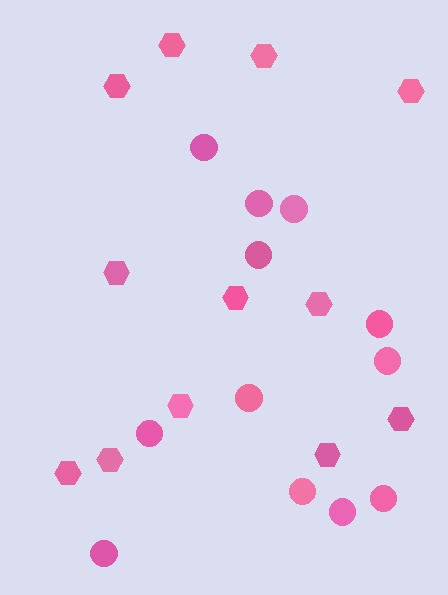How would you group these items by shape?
There are 2 groups: one group of circles (12) and one group of hexagons (12).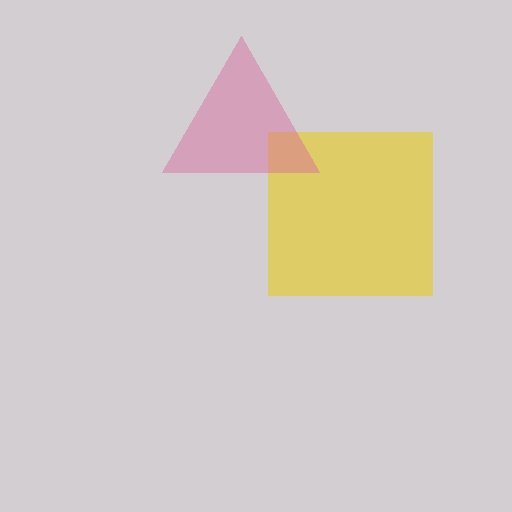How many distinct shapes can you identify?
There are 2 distinct shapes: a yellow square, a pink triangle.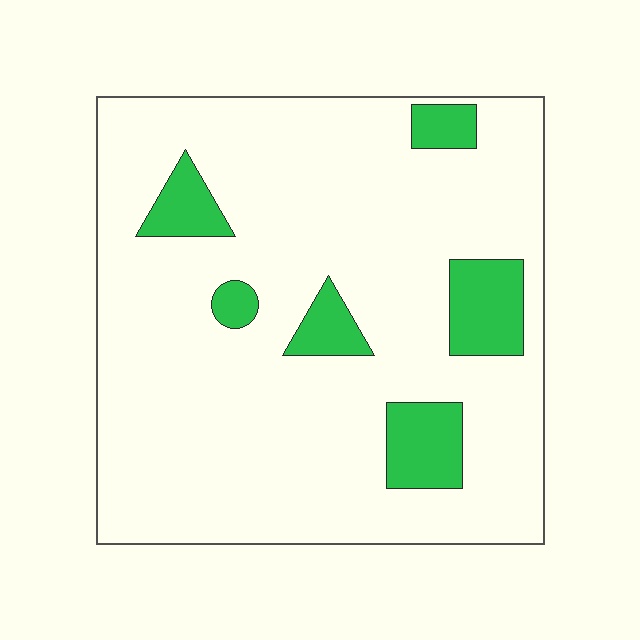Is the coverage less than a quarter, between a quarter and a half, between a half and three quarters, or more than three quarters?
Less than a quarter.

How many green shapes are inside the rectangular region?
6.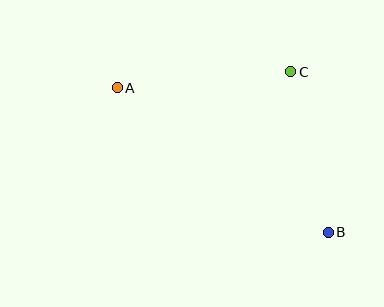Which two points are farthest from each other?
Points A and B are farthest from each other.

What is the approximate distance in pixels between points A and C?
The distance between A and C is approximately 174 pixels.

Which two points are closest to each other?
Points B and C are closest to each other.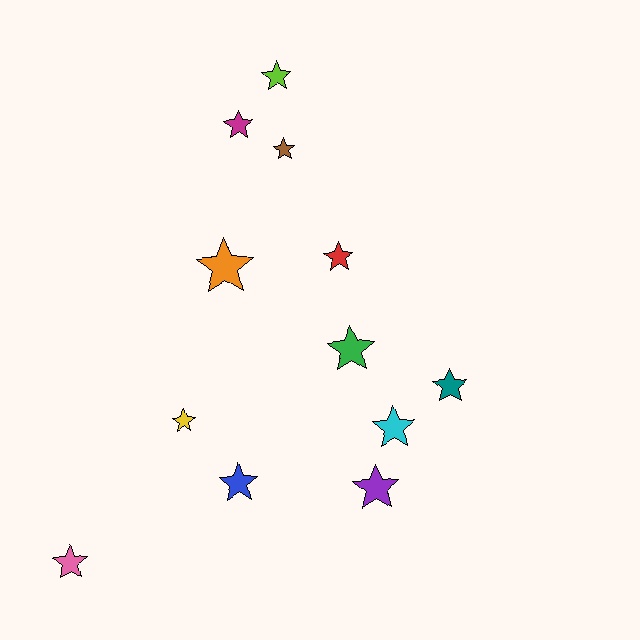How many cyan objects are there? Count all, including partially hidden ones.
There is 1 cyan object.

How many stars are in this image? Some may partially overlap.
There are 12 stars.